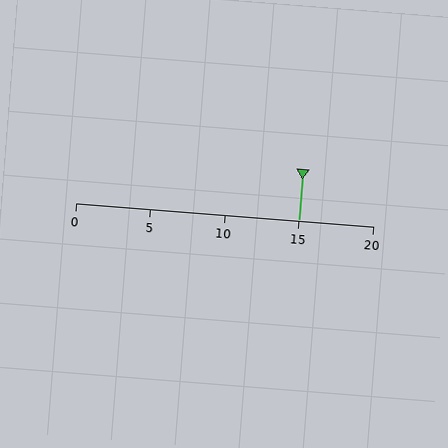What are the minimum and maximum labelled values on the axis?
The axis runs from 0 to 20.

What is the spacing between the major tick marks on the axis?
The major ticks are spaced 5 apart.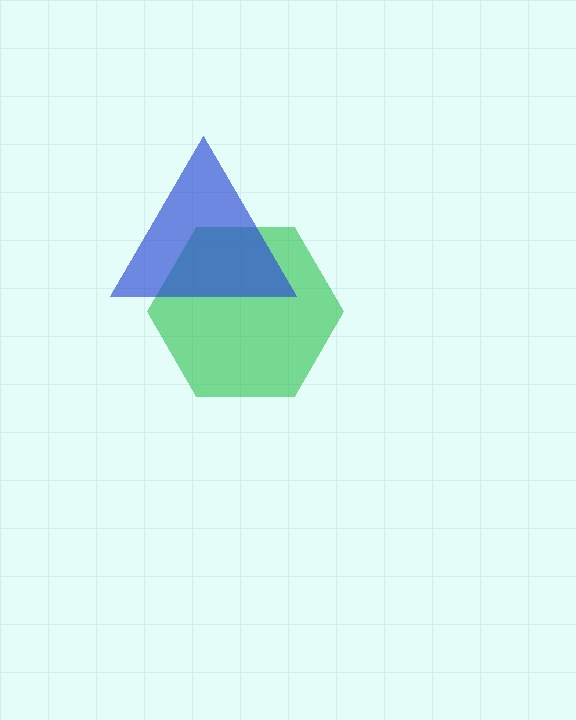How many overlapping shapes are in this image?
There are 2 overlapping shapes in the image.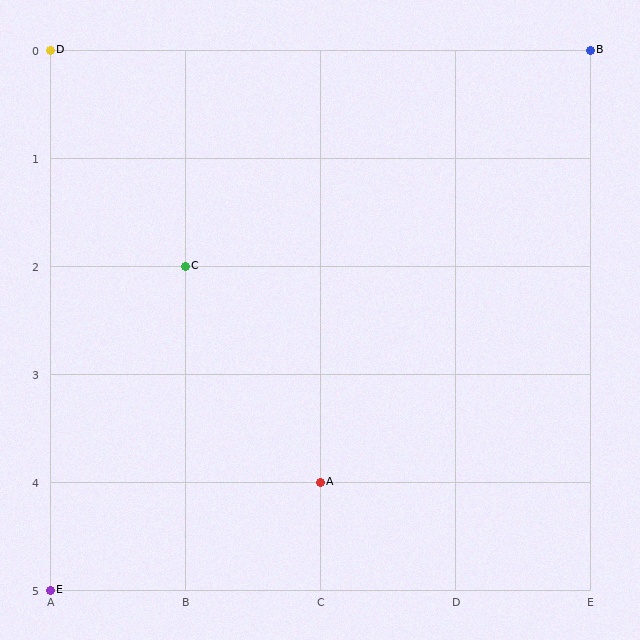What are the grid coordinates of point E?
Point E is at grid coordinates (A, 5).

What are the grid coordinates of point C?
Point C is at grid coordinates (B, 2).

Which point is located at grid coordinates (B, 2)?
Point C is at (B, 2).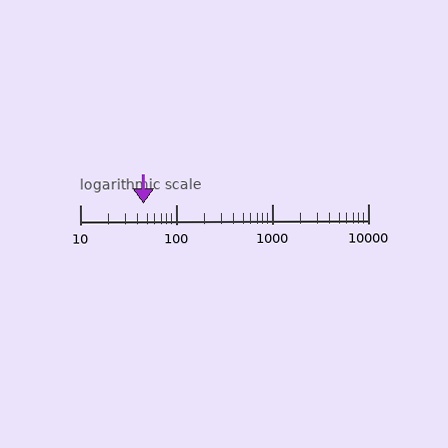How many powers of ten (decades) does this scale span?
The scale spans 3 decades, from 10 to 10000.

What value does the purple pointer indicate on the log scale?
The pointer indicates approximately 46.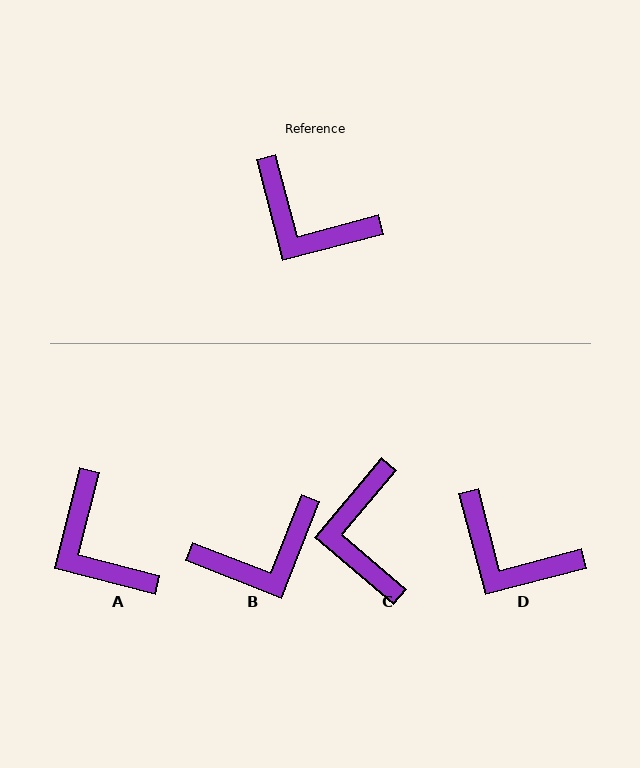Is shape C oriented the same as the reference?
No, it is off by about 55 degrees.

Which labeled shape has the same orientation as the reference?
D.